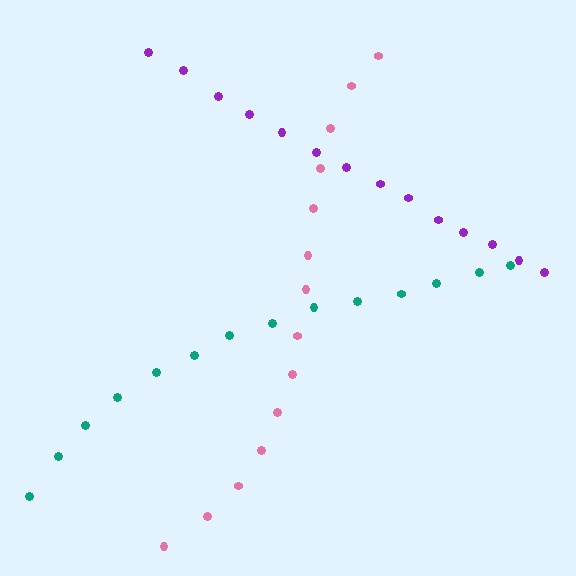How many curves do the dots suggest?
There are 3 distinct paths.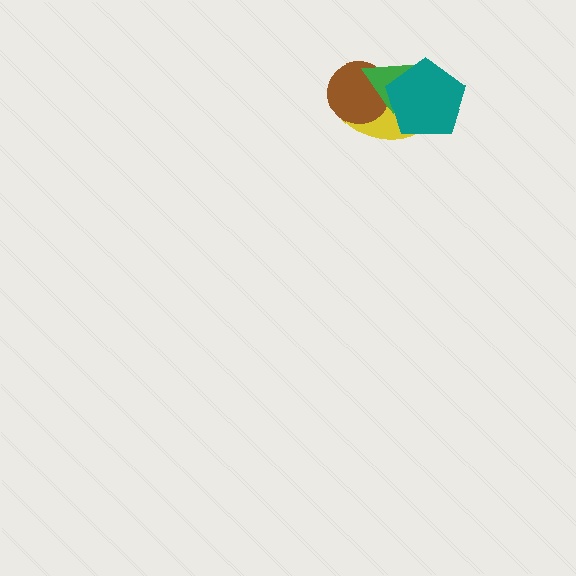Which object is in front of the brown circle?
The green triangle is in front of the brown circle.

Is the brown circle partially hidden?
Yes, it is partially covered by another shape.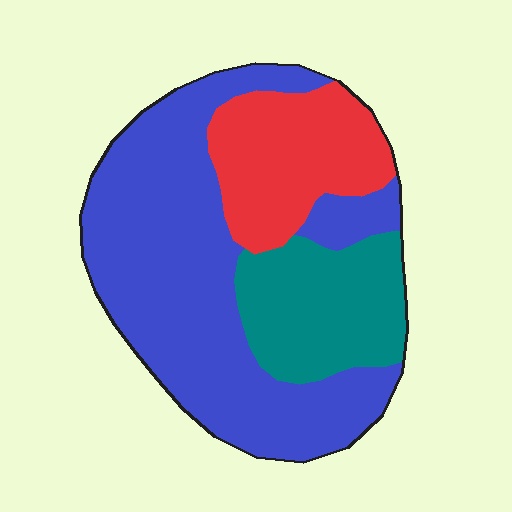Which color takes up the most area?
Blue, at roughly 55%.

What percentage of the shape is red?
Red takes up less than a quarter of the shape.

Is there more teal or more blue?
Blue.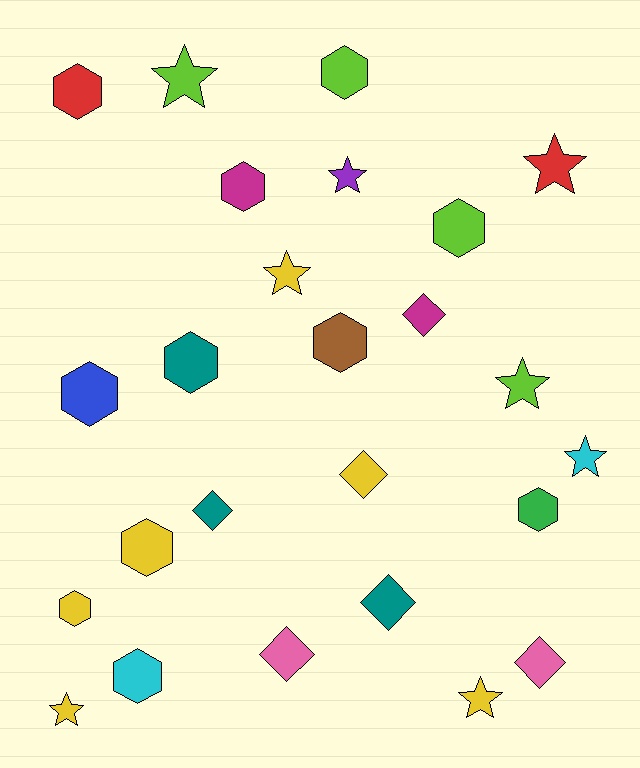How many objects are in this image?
There are 25 objects.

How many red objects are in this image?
There are 2 red objects.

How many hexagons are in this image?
There are 11 hexagons.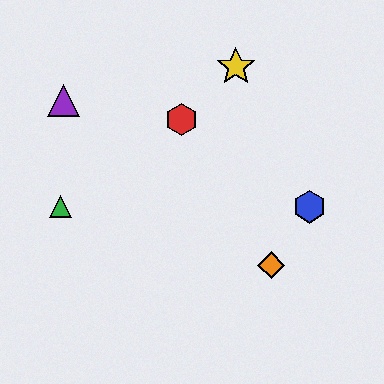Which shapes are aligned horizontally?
The blue hexagon, the green triangle are aligned horizontally.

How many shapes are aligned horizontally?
2 shapes (the blue hexagon, the green triangle) are aligned horizontally.